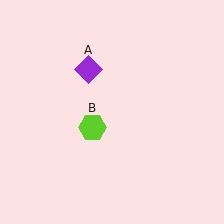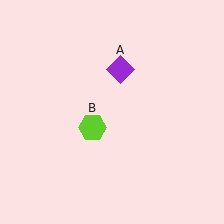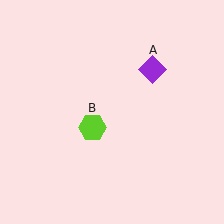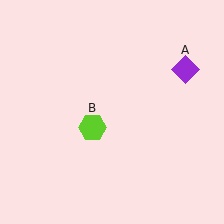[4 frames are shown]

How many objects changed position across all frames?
1 object changed position: purple diamond (object A).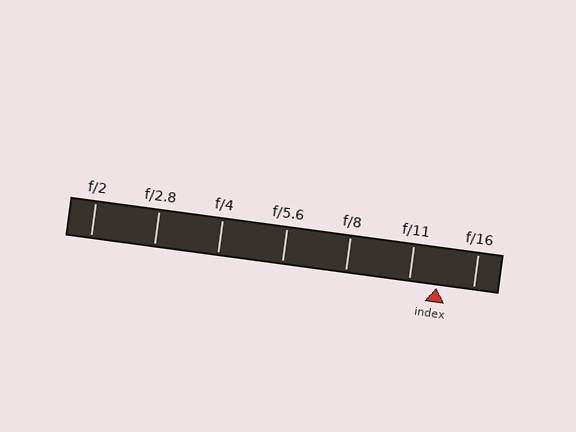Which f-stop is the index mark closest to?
The index mark is closest to f/11.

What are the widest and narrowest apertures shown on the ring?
The widest aperture shown is f/2 and the narrowest is f/16.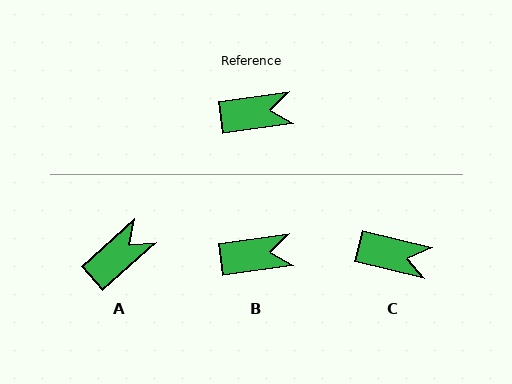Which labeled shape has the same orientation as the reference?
B.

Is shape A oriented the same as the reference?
No, it is off by about 34 degrees.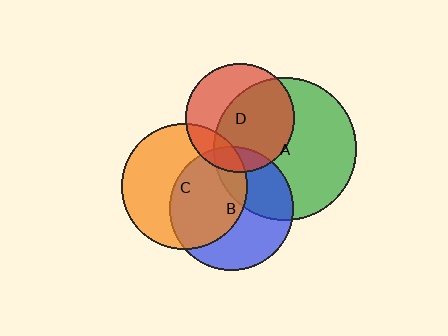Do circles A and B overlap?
Yes.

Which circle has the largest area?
Circle A (green).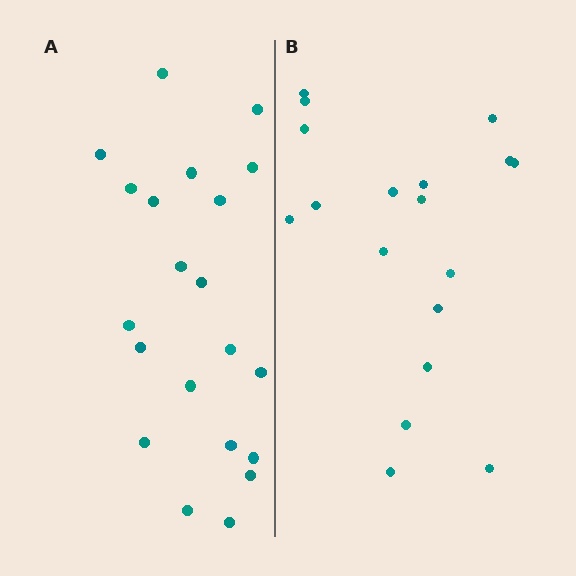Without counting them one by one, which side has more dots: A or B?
Region A (the left region) has more dots.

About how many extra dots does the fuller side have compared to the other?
Region A has just a few more — roughly 2 or 3 more dots than region B.